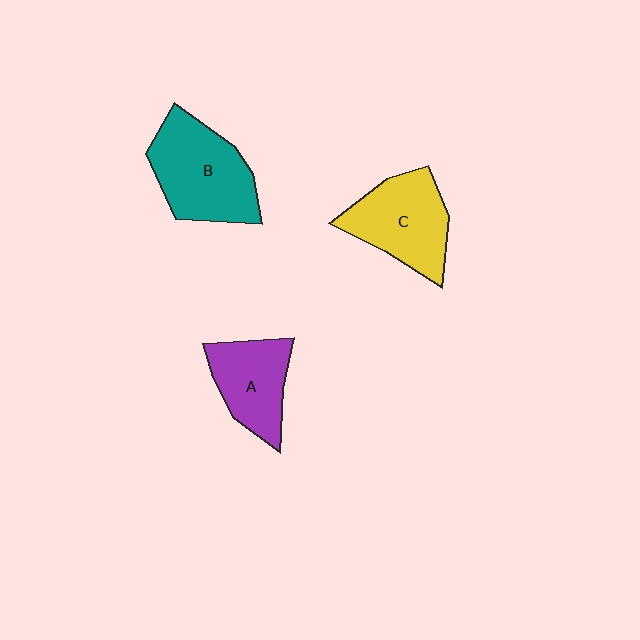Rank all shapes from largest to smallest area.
From largest to smallest: B (teal), C (yellow), A (purple).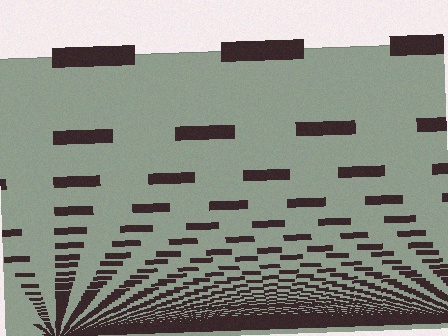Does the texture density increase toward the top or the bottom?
Density increases toward the bottom.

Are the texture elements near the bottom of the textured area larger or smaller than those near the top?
Smaller. The gradient is inverted — elements near the bottom are smaller and denser.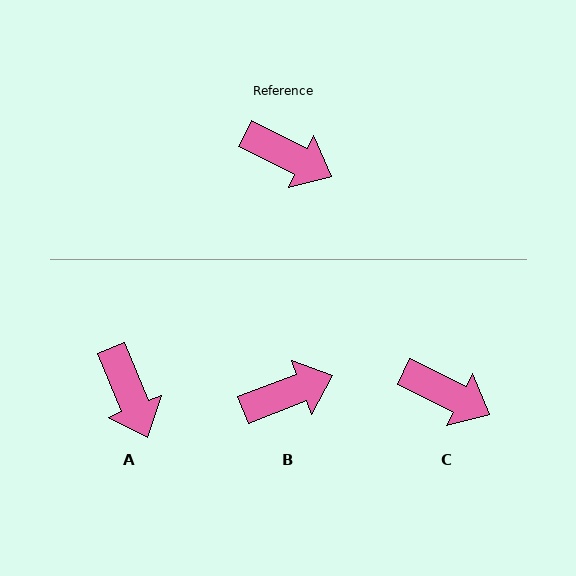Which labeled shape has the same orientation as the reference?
C.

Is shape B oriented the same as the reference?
No, it is off by about 48 degrees.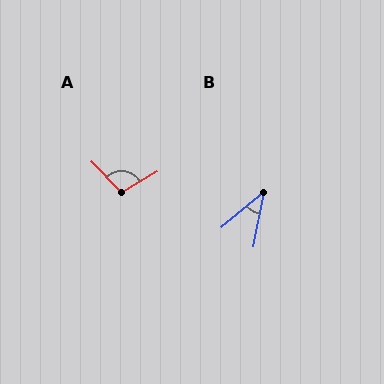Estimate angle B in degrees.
Approximately 39 degrees.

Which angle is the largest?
A, at approximately 103 degrees.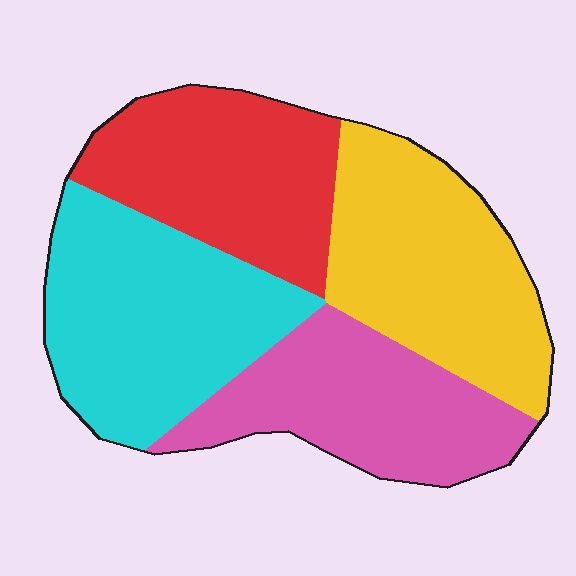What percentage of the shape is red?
Red takes up about one quarter (1/4) of the shape.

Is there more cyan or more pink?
Cyan.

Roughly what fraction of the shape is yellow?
Yellow covers roughly 25% of the shape.